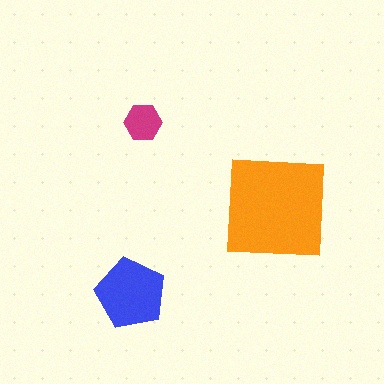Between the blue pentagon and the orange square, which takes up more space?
The orange square.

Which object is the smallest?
The magenta hexagon.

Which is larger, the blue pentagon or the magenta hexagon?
The blue pentagon.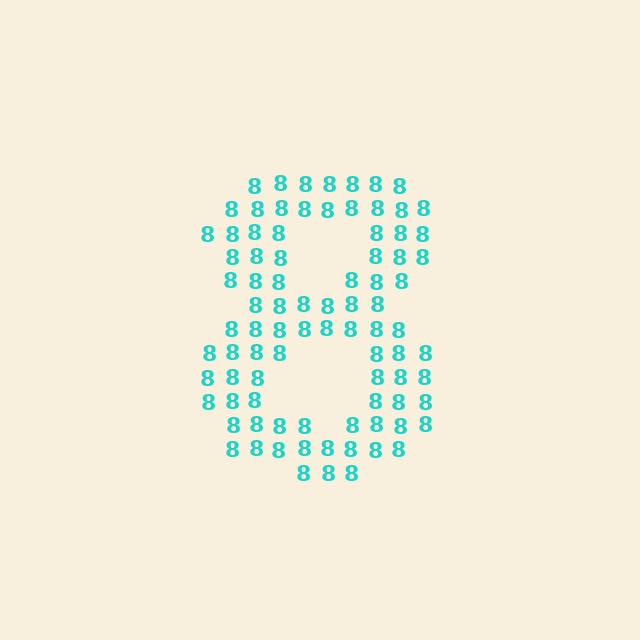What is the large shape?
The large shape is the digit 8.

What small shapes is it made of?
It is made of small digit 8's.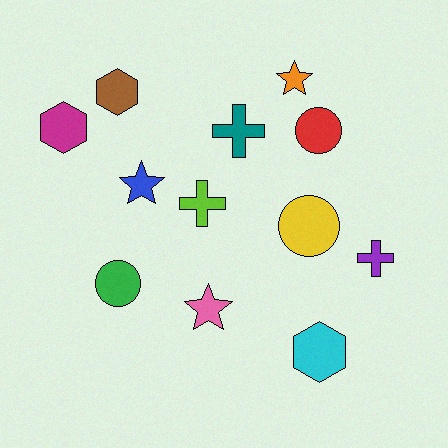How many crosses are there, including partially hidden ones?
There are 3 crosses.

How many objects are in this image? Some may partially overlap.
There are 12 objects.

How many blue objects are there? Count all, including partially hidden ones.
There is 1 blue object.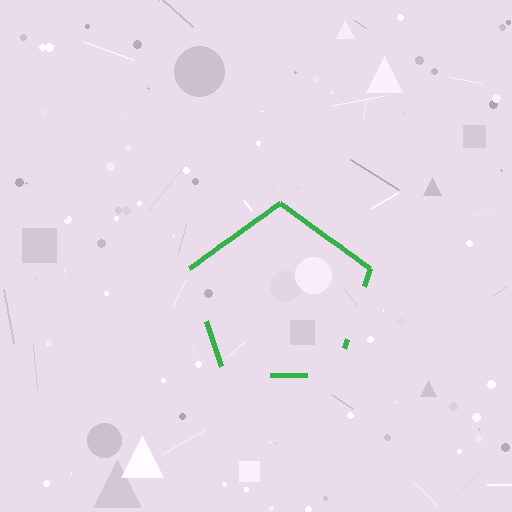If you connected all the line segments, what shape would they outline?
They would outline a pentagon.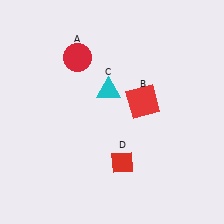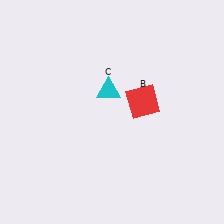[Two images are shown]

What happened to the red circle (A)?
The red circle (A) was removed in Image 2. It was in the top-left area of Image 1.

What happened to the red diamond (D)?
The red diamond (D) was removed in Image 2. It was in the bottom-right area of Image 1.